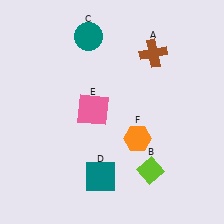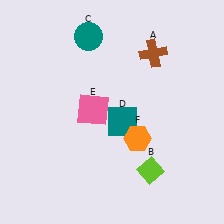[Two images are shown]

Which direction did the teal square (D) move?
The teal square (D) moved up.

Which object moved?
The teal square (D) moved up.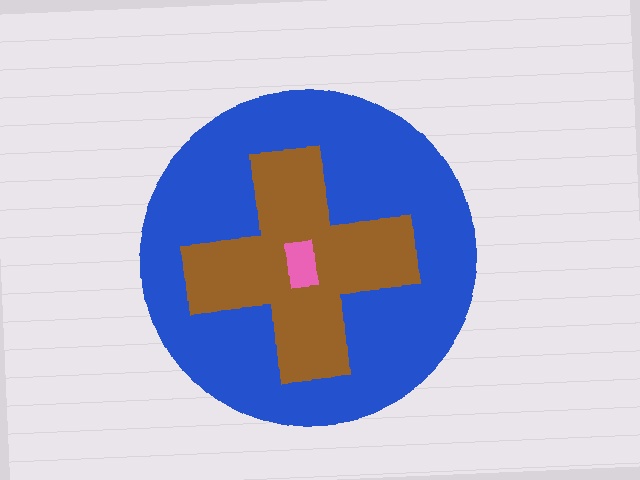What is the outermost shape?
The blue circle.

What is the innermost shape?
The pink rectangle.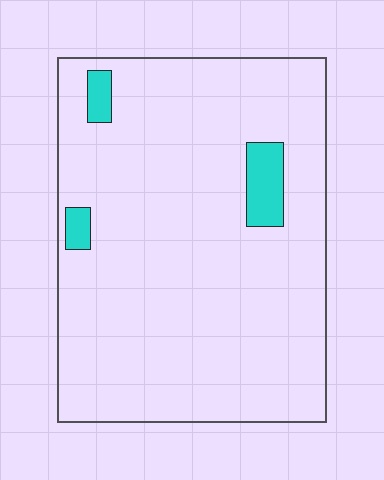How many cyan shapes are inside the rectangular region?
3.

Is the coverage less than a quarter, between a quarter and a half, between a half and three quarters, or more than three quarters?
Less than a quarter.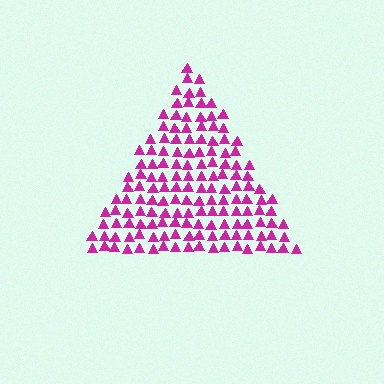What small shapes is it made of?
It is made of small triangles.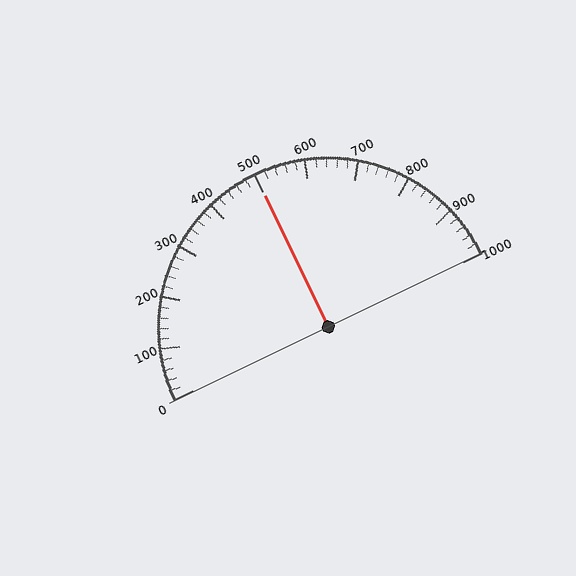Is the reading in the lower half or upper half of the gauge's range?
The reading is in the upper half of the range (0 to 1000).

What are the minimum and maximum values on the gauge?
The gauge ranges from 0 to 1000.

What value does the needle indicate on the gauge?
The needle indicates approximately 500.